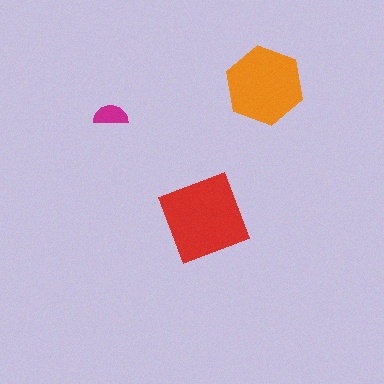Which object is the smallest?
The magenta semicircle.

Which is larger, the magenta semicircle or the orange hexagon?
The orange hexagon.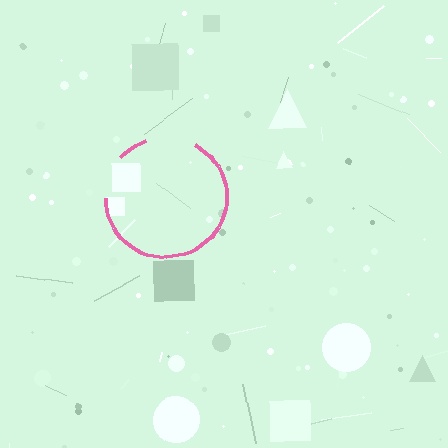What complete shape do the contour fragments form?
The contour fragments form a circle.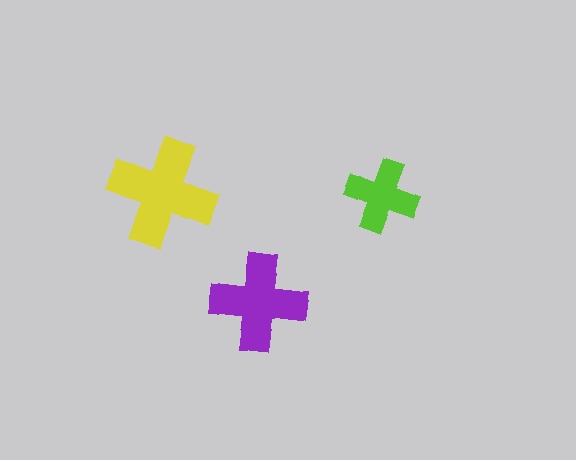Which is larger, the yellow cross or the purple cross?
The yellow one.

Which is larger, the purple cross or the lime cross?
The purple one.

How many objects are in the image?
There are 3 objects in the image.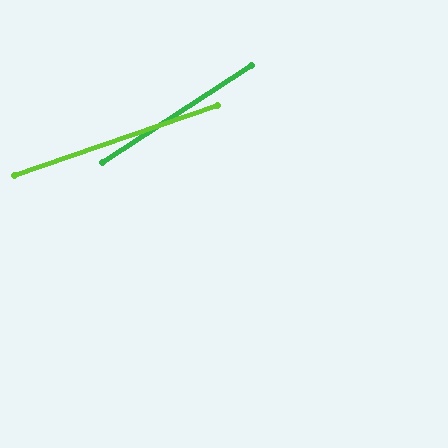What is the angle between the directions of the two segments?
Approximately 14 degrees.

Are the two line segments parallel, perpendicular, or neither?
Neither parallel nor perpendicular — they differ by about 14°.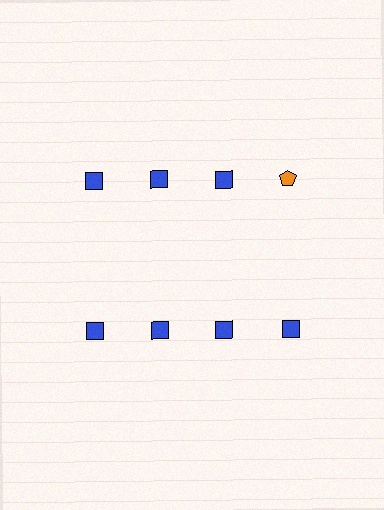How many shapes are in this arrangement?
There are 8 shapes arranged in a grid pattern.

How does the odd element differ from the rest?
It differs in both color (orange instead of blue) and shape (pentagon instead of square).